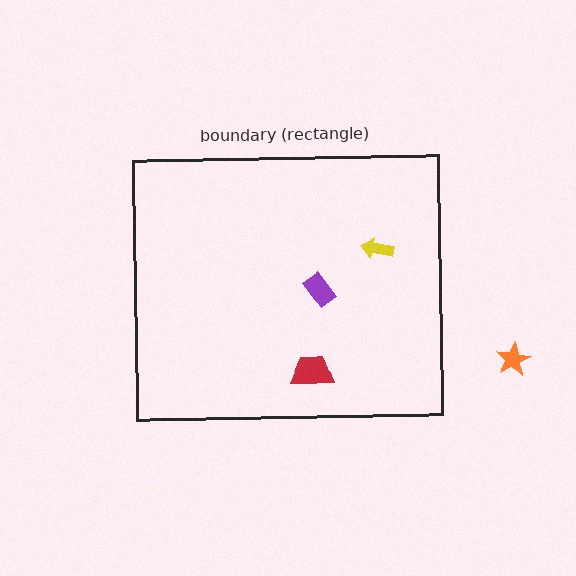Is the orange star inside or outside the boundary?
Outside.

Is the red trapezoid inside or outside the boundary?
Inside.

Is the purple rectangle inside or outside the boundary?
Inside.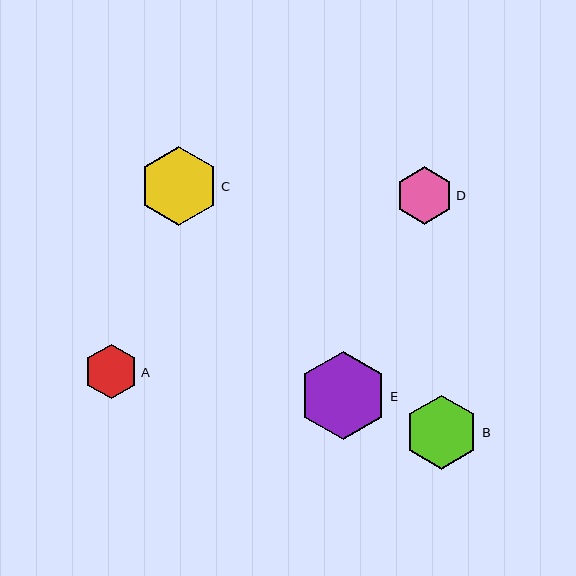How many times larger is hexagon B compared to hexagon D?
Hexagon B is approximately 1.3 times the size of hexagon D.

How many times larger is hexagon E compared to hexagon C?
Hexagon E is approximately 1.1 times the size of hexagon C.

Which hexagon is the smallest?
Hexagon A is the smallest with a size of approximately 54 pixels.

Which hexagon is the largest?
Hexagon E is the largest with a size of approximately 88 pixels.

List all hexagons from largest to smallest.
From largest to smallest: E, C, B, D, A.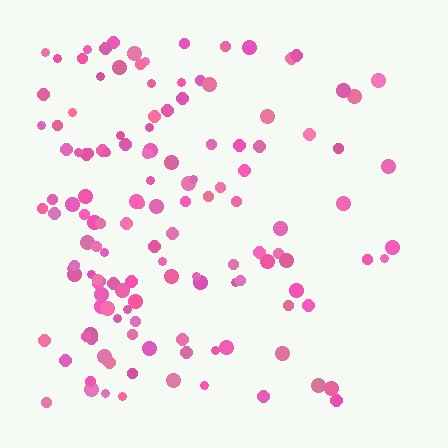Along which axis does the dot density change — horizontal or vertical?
Horizontal.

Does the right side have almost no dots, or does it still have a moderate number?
Still a moderate number, just noticeably fewer than the left.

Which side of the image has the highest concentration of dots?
The left.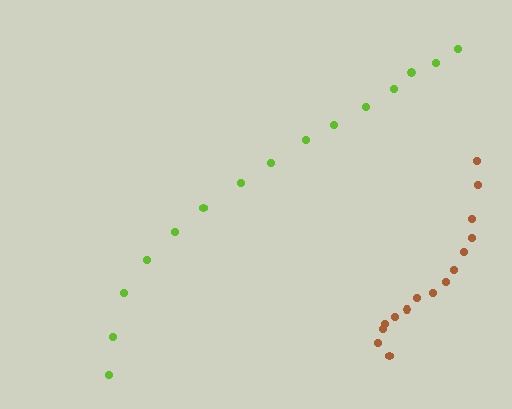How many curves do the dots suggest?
There are 2 distinct paths.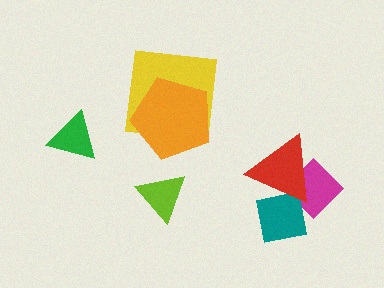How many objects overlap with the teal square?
2 objects overlap with the teal square.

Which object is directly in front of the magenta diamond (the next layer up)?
The teal square is directly in front of the magenta diamond.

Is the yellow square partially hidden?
Yes, it is partially covered by another shape.